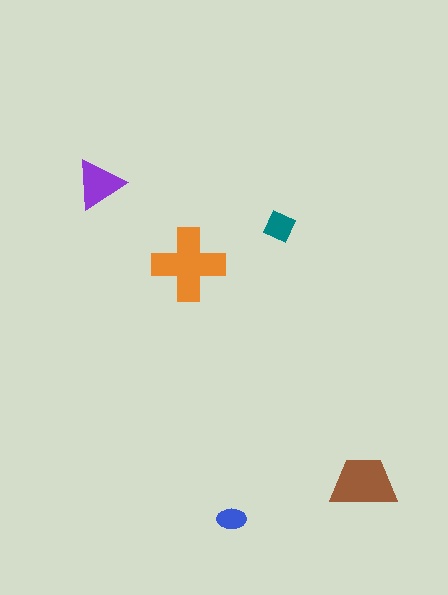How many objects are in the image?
There are 5 objects in the image.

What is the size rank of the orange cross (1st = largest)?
1st.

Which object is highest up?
The purple triangle is topmost.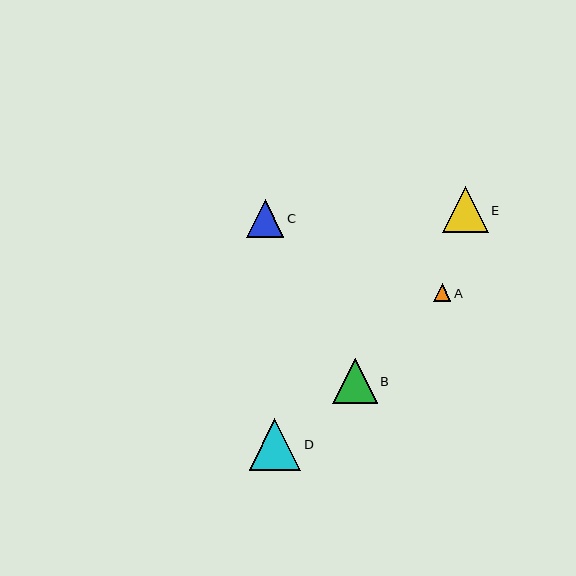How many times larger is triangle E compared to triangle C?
Triangle E is approximately 1.2 times the size of triangle C.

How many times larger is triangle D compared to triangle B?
Triangle D is approximately 1.1 times the size of triangle B.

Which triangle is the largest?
Triangle D is the largest with a size of approximately 51 pixels.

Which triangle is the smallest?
Triangle A is the smallest with a size of approximately 17 pixels.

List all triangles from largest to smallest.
From largest to smallest: D, E, B, C, A.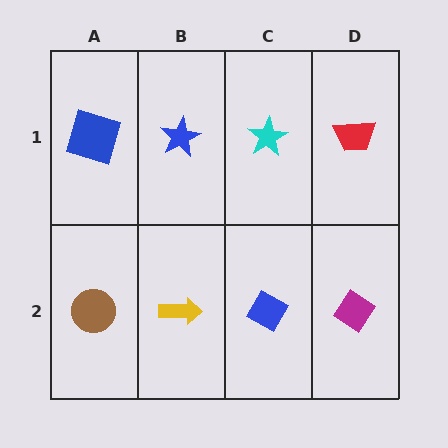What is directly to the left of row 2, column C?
A yellow arrow.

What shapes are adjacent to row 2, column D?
A red trapezoid (row 1, column D), a blue diamond (row 2, column C).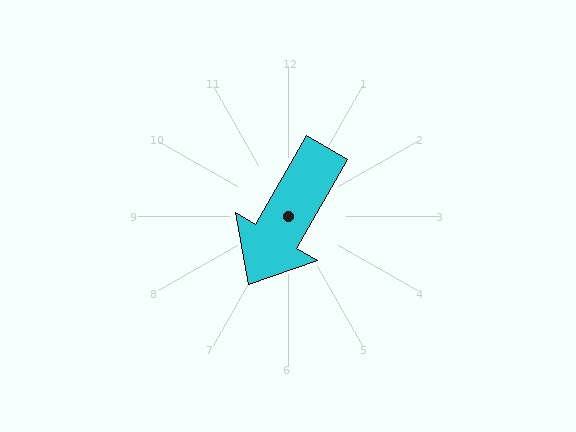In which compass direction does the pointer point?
Southwest.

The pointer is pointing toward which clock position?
Roughly 7 o'clock.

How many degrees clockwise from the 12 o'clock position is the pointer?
Approximately 210 degrees.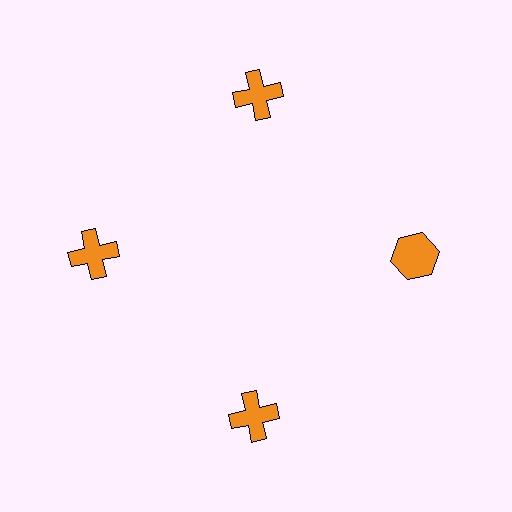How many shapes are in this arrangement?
There are 4 shapes arranged in a ring pattern.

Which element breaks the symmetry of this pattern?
The orange hexagon at roughly the 3 o'clock position breaks the symmetry. All other shapes are orange crosses.